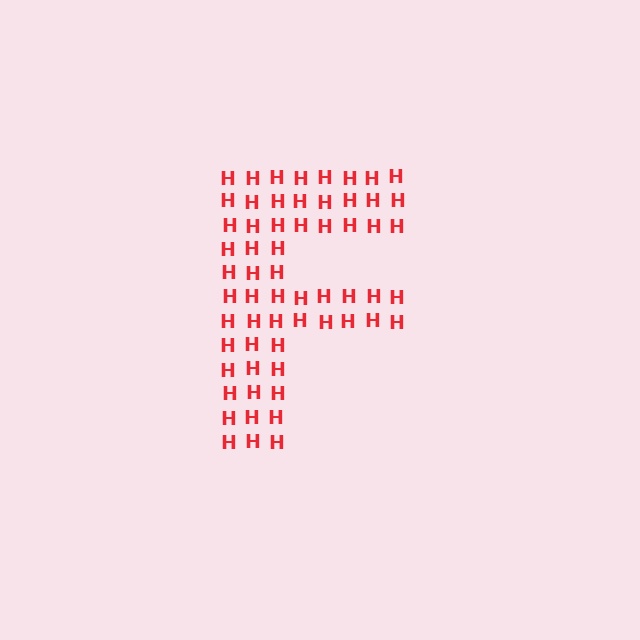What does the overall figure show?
The overall figure shows the letter F.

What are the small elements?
The small elements are letter H's.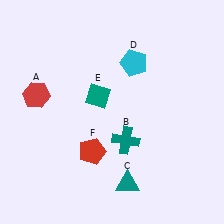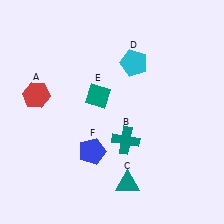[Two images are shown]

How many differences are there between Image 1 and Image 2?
There is 1 difference between the two images.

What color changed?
The pentagon (F) changed from red in Image 1 to blue in Image 2.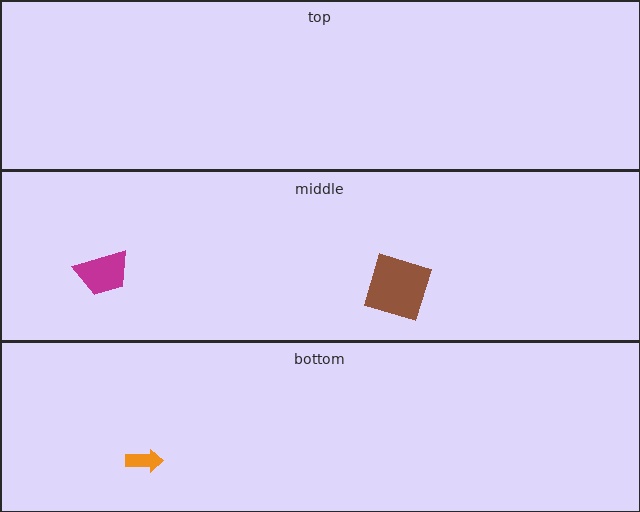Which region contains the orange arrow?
The bottom region.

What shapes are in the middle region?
The magenta trapezoid, the brown square.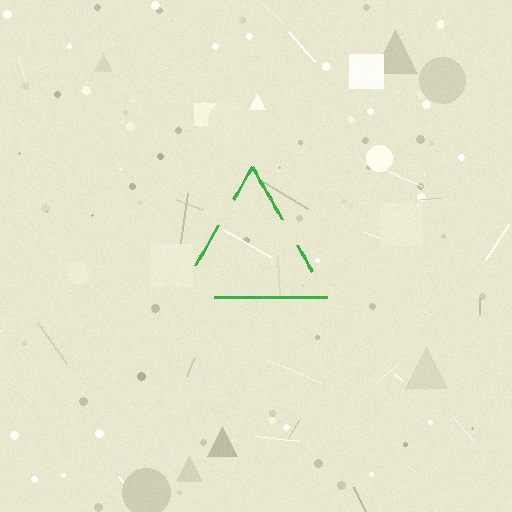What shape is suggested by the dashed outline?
The dashed outline suggests a triangle.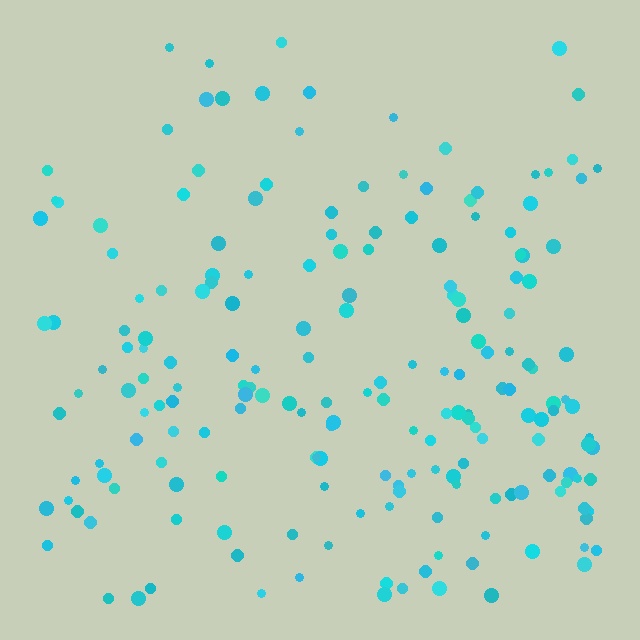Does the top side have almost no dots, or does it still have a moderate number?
Still a moderate number, just noticeably fewer than the bottom.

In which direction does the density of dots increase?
From top to bottom, with the bottom side densest.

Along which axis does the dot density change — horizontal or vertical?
Vertical.